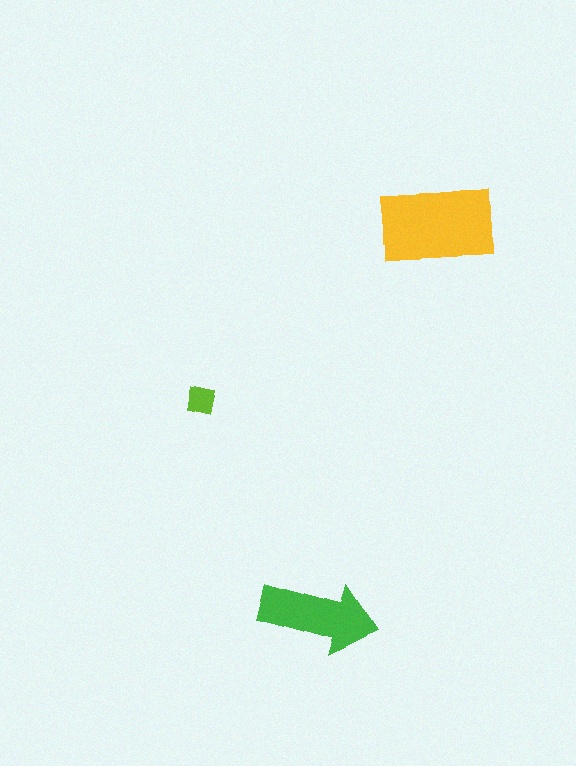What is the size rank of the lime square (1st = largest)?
3rd.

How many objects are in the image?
There are 3 objects in the image.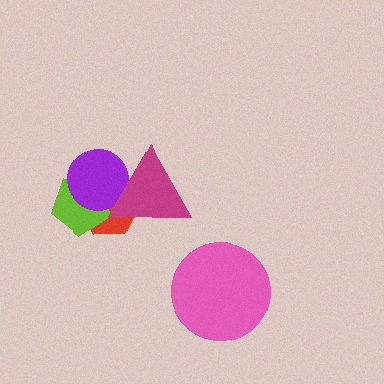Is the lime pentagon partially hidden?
Yes, it is partially covered by another shape.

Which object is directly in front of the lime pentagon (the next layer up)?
The purple circle is directly in front of the lime pentagon.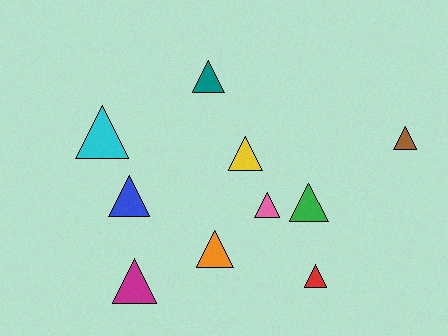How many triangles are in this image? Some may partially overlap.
There are 10 triangles.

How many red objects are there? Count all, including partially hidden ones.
There is 1 red object.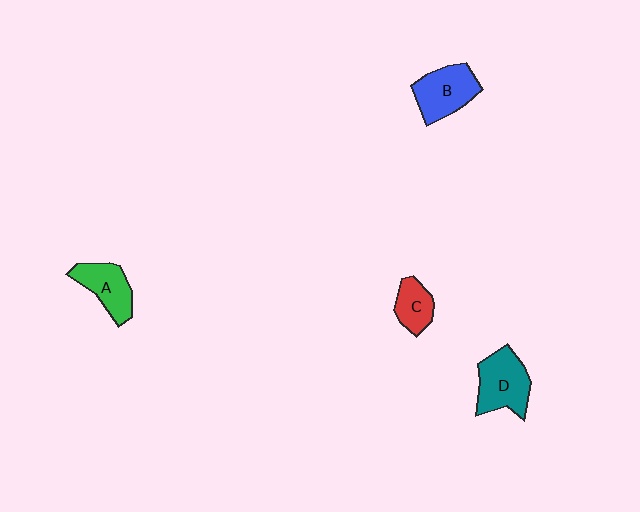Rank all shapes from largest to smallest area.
From largest to smallest: D (teal), B (blue), A (green), C (red).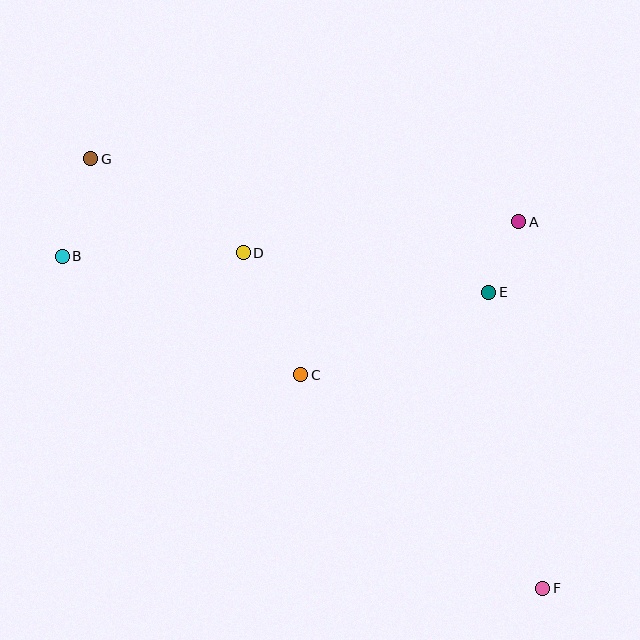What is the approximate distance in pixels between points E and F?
The distance between E and F is approximately 301 pixels.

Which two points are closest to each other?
Points A and E are closest to each other.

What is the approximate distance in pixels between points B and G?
The distance between B and G is approximately 101 pixels.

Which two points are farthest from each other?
Points F and G are farthest from each other.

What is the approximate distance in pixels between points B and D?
The distance between B and D is approximately 181 pixels.